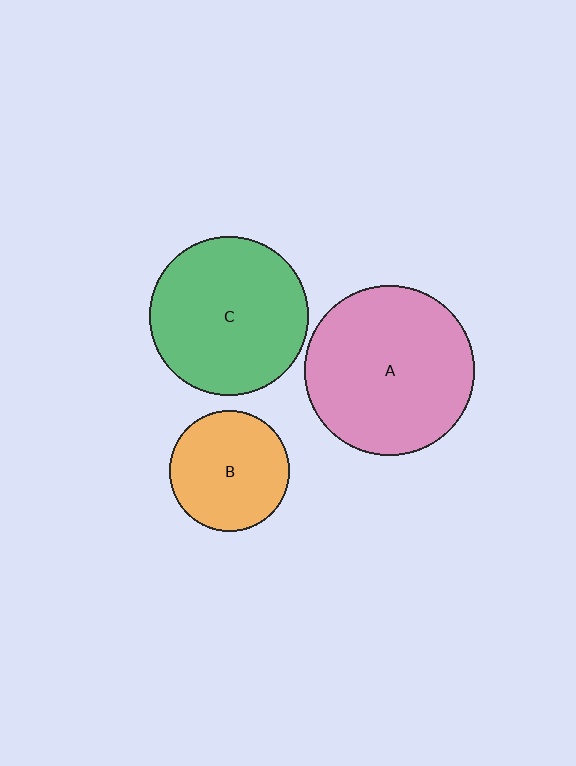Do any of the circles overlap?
No, none of the circles overlap.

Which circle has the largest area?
Circle A (pink).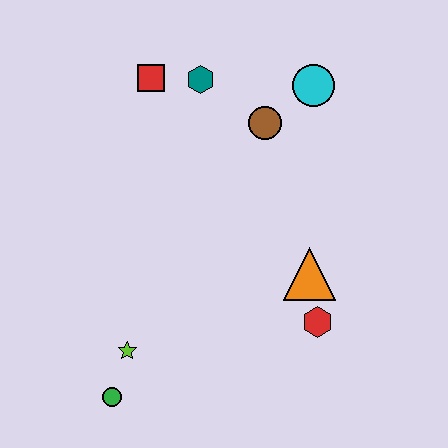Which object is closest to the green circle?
The lime star is closest to the green circle.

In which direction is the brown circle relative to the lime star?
The brown circle is above the lime star.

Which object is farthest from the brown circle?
The green circle is farthest from the brown circle.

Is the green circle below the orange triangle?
Yes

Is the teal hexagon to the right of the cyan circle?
No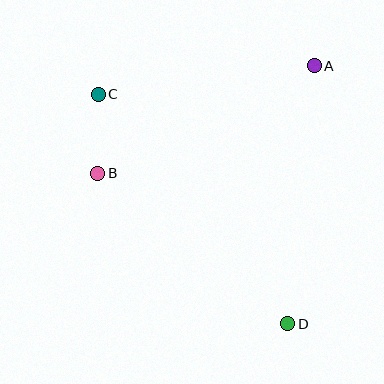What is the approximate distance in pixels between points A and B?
The distance between A and B is approximately 242 pixels.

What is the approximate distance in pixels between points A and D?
The distance between A and D is approximately 259 pixels.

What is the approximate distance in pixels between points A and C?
The distance between A and C is approximately 218 pixels.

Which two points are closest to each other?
Points B and C are closest to each other.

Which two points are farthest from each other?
Points C and D are farthest from each other.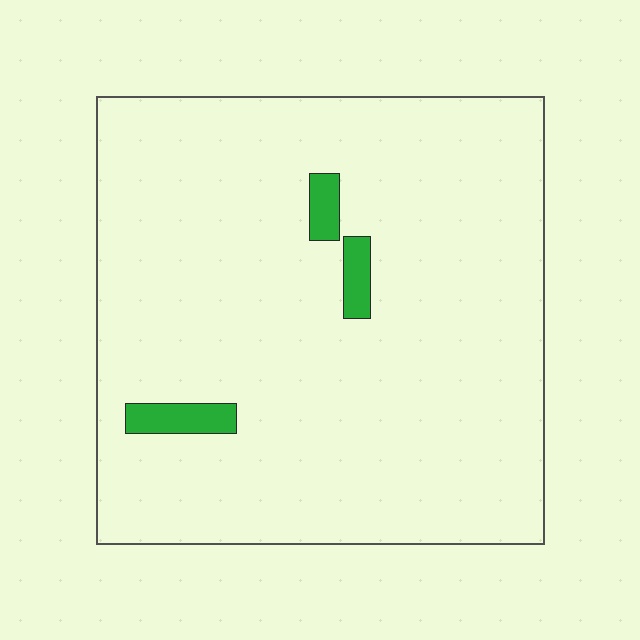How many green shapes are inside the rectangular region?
3.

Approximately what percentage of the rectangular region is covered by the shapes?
Approximately 5%.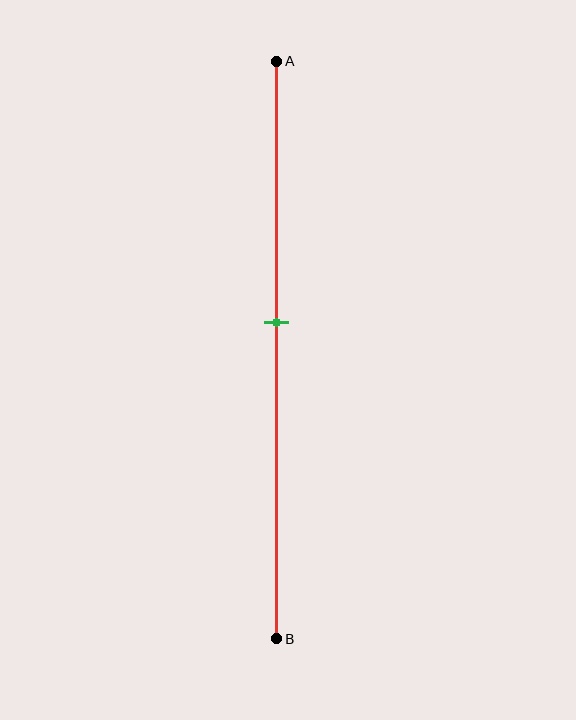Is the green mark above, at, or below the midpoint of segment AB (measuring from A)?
The green mark is above the midpoint of segment AB.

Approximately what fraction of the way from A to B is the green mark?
The green mark is approximately 45% of the way from A to B.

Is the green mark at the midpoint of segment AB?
No, the mark is at about 45% from A, not at the 50% midpoint.